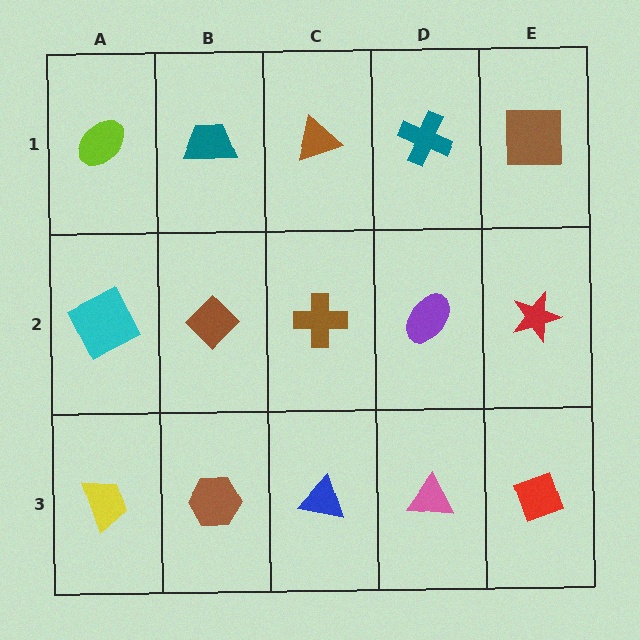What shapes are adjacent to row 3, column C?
A brown cross (row 2, column C), a brown hexagon (row 3, column B), a pink triangle (row 3, column D).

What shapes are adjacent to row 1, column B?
A brown diamond (row 2, column B), a lime ellipse (row 1, column A), a brown triangle (row 1, column C).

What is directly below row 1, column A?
A cyan square.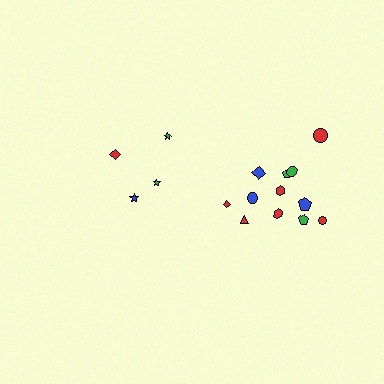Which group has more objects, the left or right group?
The right group.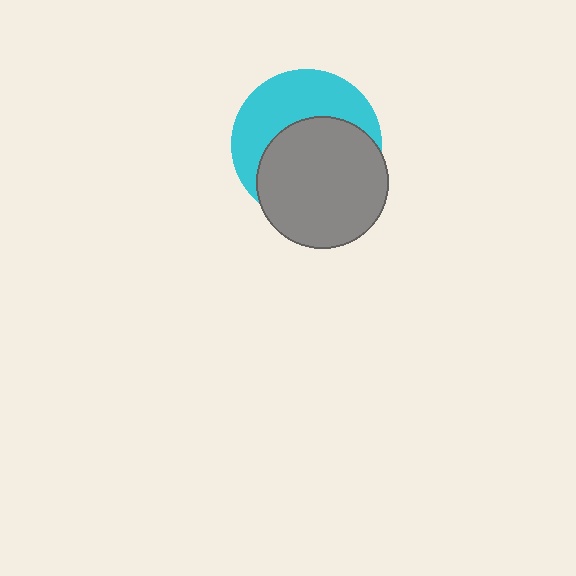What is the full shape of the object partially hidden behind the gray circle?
The partially hidden object is a cyan circle.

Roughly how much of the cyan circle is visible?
A small part of it is visible (roughly 44%).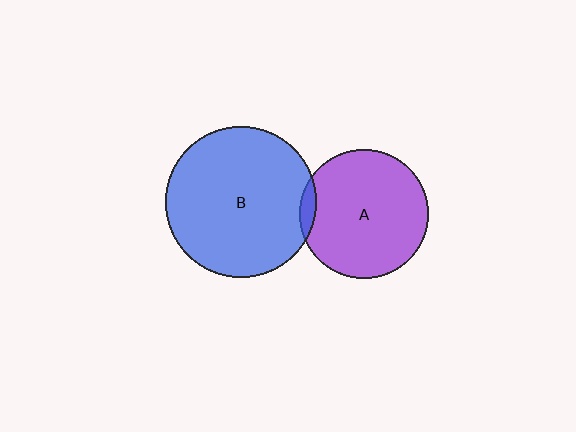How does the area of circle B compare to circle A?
Approximately 1.4 times.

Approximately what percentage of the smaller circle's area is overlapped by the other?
Approximately 5%.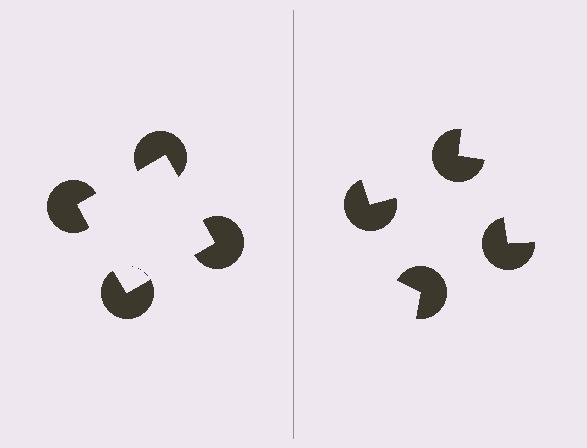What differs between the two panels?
The pac-man discs are positioned identically on both sides; only the wedge orientations differ. On the left they align to a square; on the right they are misaligned.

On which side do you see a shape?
An illusory square appears on the left side. On the right side the wedge cuts are rotated, so no coherent shape forms.